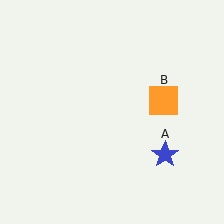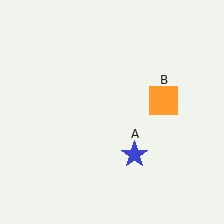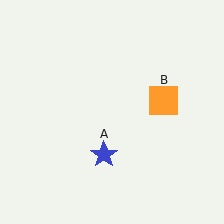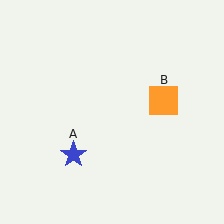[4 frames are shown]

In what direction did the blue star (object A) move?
The blue star (object A) moved left.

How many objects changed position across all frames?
1 object changed position: blue star (object A).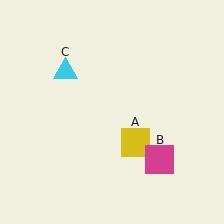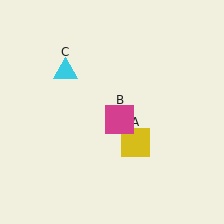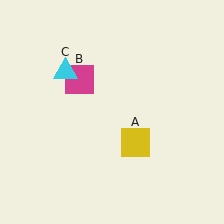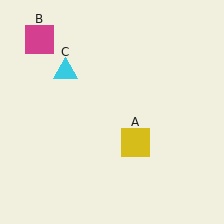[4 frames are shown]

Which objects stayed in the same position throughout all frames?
Yellow square (object A) and cyan triangle (object C) remained stationary.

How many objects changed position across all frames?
1 object changed position: magenta square (object B).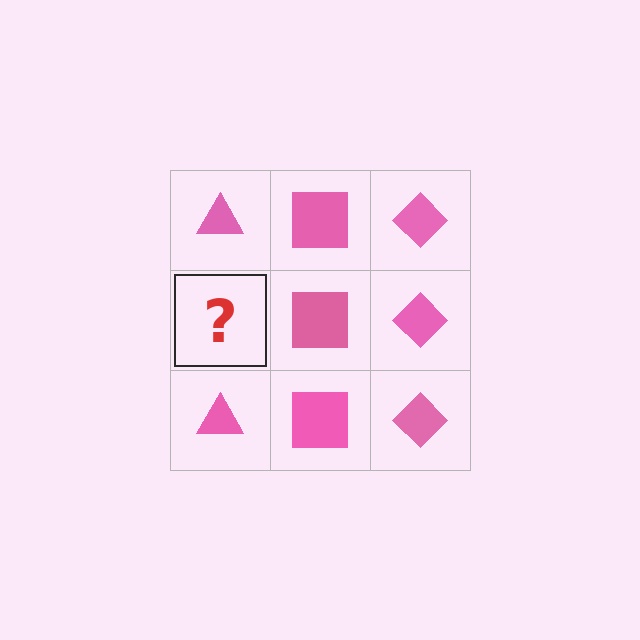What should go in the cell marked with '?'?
The missing cell should contain a pink triangle.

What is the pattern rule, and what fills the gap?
The rule is that each column has a consistent shape. The gap should be filled with a pink triangle.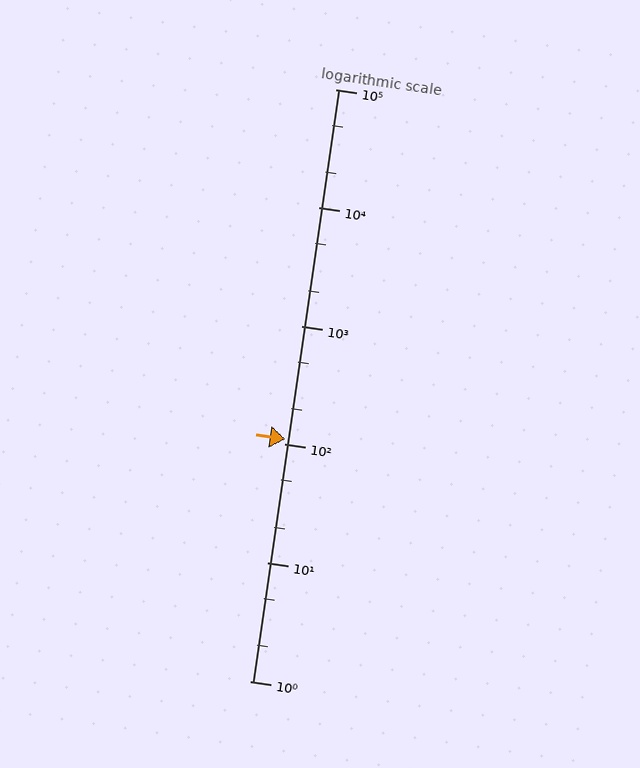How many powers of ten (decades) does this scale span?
The scale spans 5 decades, from 1 to 100000.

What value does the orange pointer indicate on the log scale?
The pointer indicates approximately 110.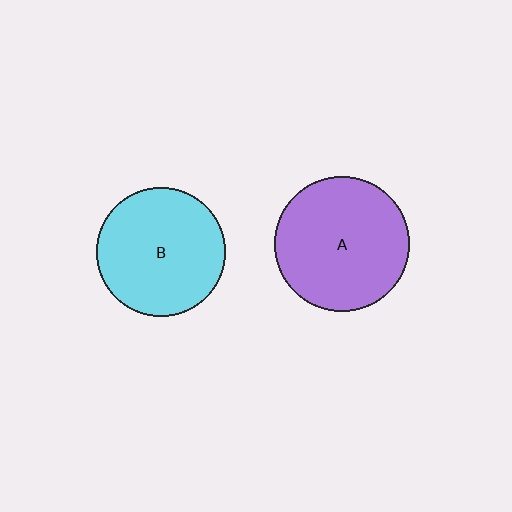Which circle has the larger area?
Circle A (purple).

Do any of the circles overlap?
No, none of the circles overlap.